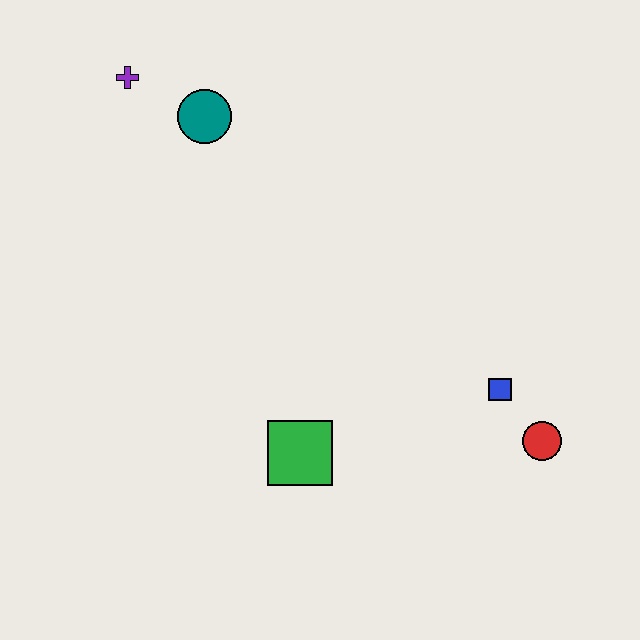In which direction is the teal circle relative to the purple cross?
The teal circle is to the right of the purple cross.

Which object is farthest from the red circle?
The purple cross is farthest from the red circle.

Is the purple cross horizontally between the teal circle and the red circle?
No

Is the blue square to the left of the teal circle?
No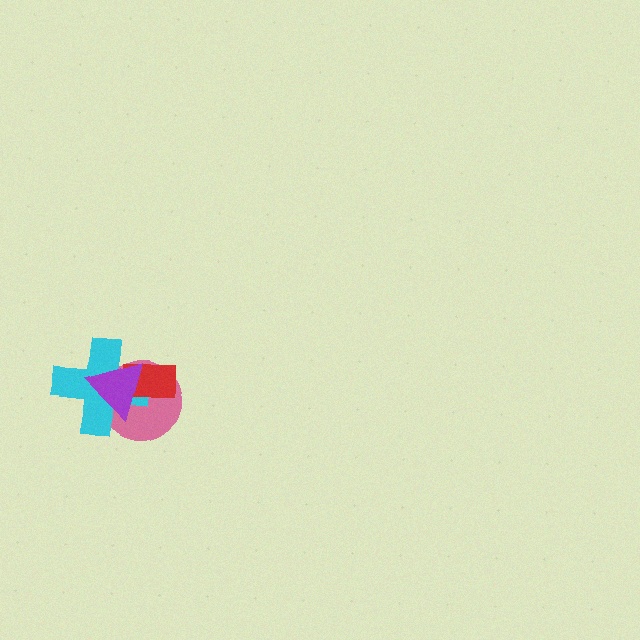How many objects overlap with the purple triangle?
3 objects overlap with the purple triangle.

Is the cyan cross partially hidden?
Yes, it is partially covered by another shape.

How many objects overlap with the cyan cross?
3 objects overlap with the cyan cross.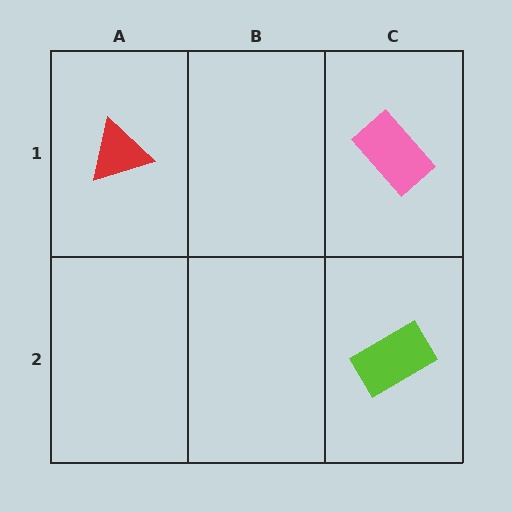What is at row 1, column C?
A pink rectangle.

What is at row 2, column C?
A lime rectangle.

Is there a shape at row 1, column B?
No, that cell is empty.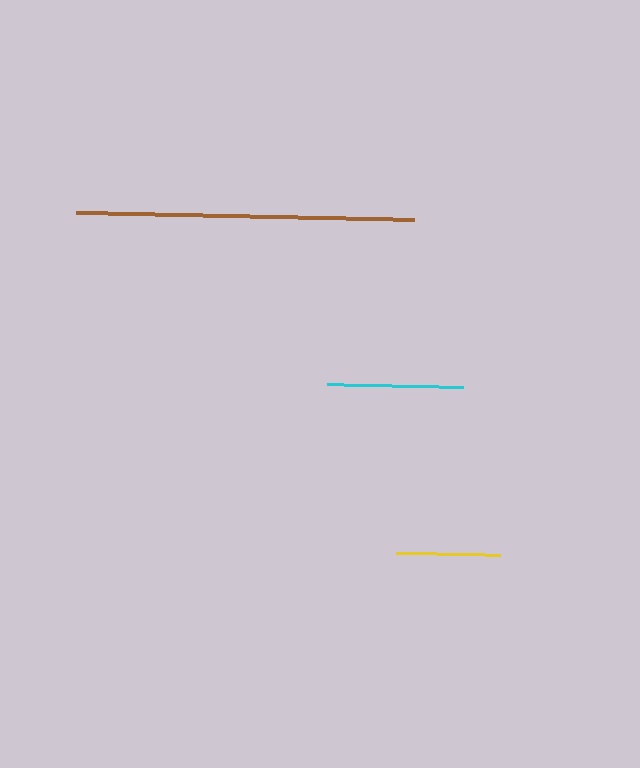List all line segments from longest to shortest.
From longest to shortest: brown, cyan, yellow.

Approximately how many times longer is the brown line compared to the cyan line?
The brown line is approximately 2.5 times the length of the cyan line.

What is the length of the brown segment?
The brown segment is approximately 339 pixels long.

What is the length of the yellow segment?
The yellow segment is approximately 104 pixels long.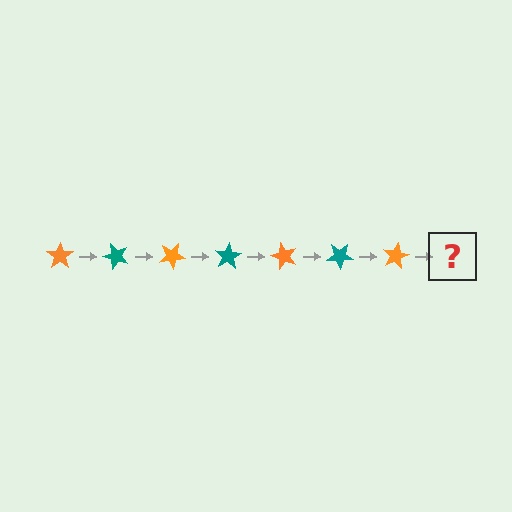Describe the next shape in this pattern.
It should be a teal star, rotated 350 degrees from the start.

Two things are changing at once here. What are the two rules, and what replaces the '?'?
The two rules are that it rotates 50 degrees each step and the color cycles through orange and teal. The '?' should be a teal star, rotated 350 degrees from the start.